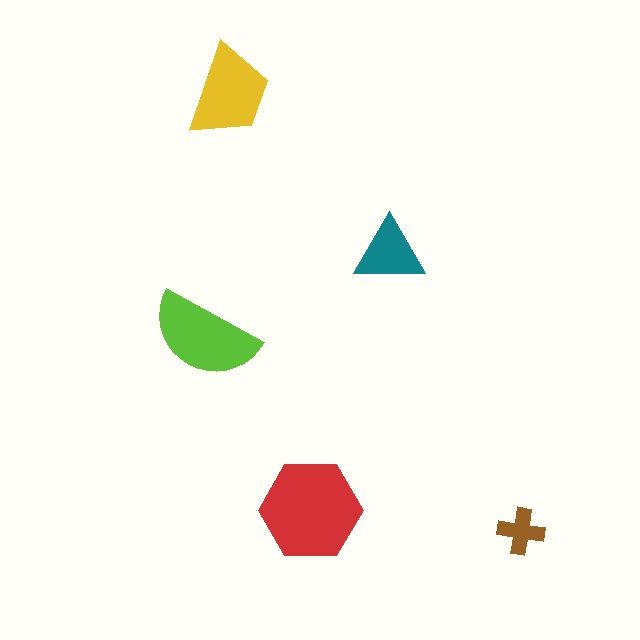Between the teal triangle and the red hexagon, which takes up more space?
The red hexagon.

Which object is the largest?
The red hexagon.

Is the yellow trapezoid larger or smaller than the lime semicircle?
Smaller.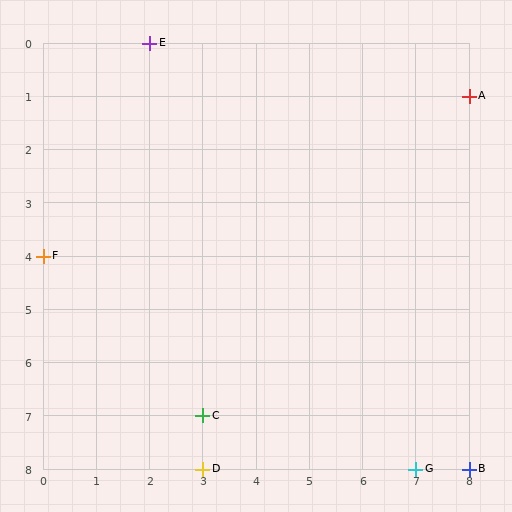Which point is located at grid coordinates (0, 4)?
Point F is at (0, 4).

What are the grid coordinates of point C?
Point C is at grid coordinates (3, 7).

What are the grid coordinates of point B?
Point B is at grid coordinates (8, 8).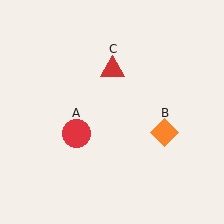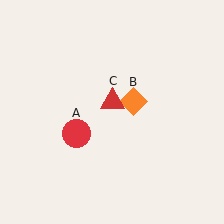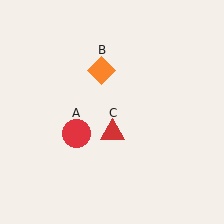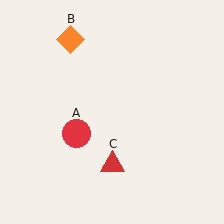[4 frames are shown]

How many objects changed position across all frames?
2 objects changed position: orange diamond (object B), red triangle (object C).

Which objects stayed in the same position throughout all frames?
Red circle (object A) remained stationary.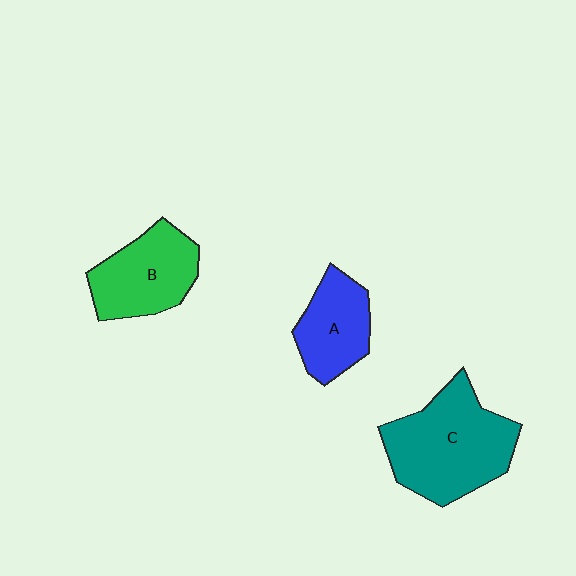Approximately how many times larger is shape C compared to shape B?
Approximately 1.5 times.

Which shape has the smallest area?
Shape A (blue).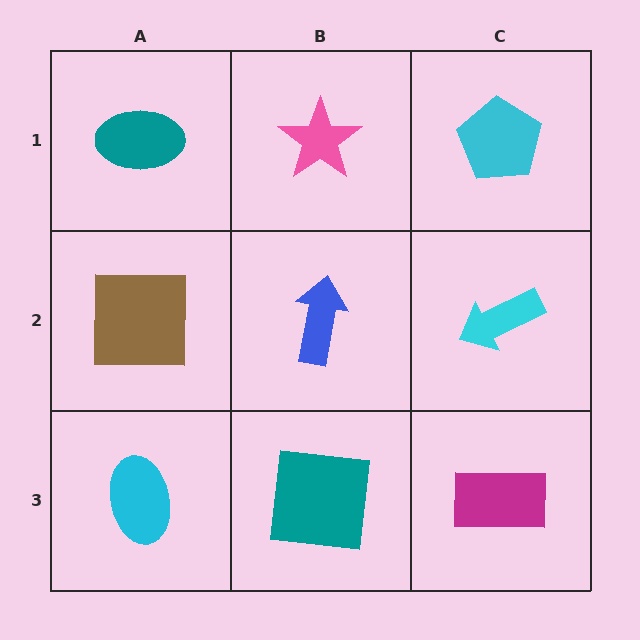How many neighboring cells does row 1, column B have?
3.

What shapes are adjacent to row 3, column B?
A blue arrow (row 2, column B), a cyan ellipse (row 3, column A), a magenta rectangle (row 3, column C).